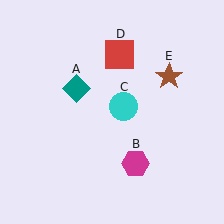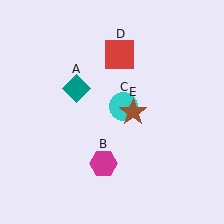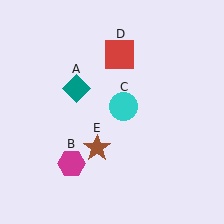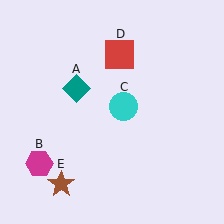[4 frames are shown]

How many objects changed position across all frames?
2 objects changed position: magenta hexagon (object B), brown star (object E).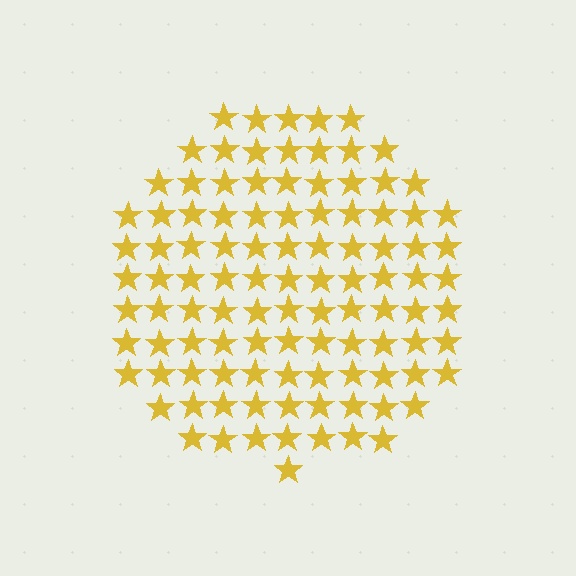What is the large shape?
The large shape is a circle.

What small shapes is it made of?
It is made of small stars.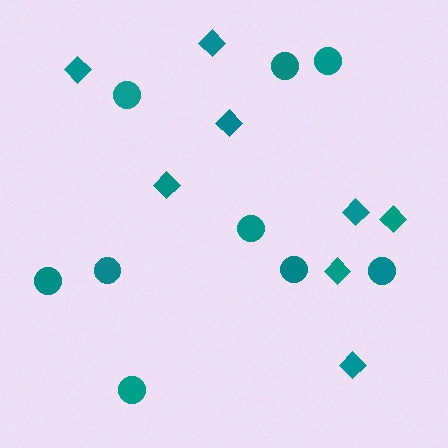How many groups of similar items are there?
There are 2 groups: one group of circles (9) and one group of diamonds (8).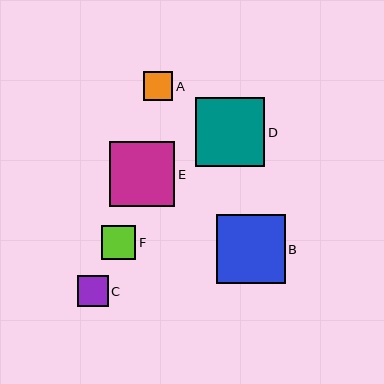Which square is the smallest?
Square A is the smallest with a size of approximately 30 pixels.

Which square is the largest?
Square D is the largest with a size of approximately 69 pixels.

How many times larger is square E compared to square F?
Square E is approximately 1.9 times the size of square F.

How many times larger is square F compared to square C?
Square F is approximately 1.1 times the size of square C.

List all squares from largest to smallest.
From largest to smallest: D, B, E, F, C, A.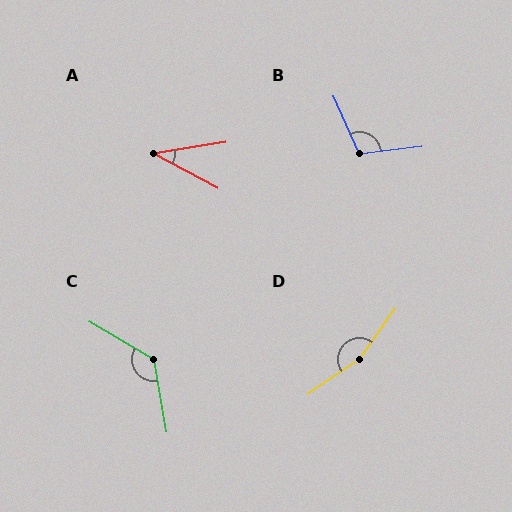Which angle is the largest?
D, at approximately 160 degrees.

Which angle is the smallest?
A, at approximately 37 degrees.